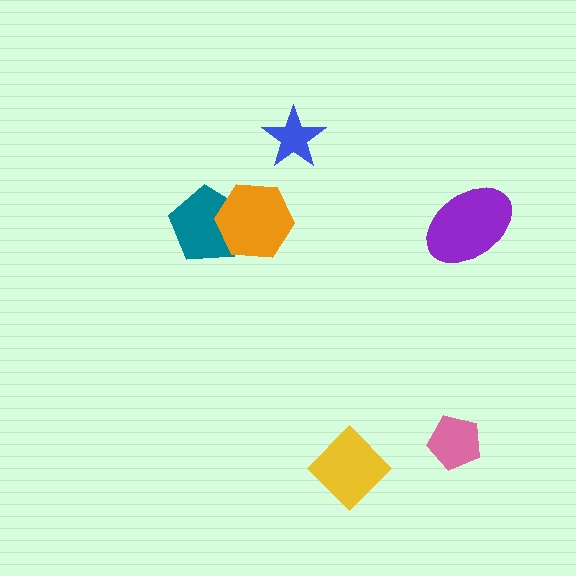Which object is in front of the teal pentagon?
The orange hexagon is in front of the teal pentagon.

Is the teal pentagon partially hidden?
Yes, it is partially covered by another shape.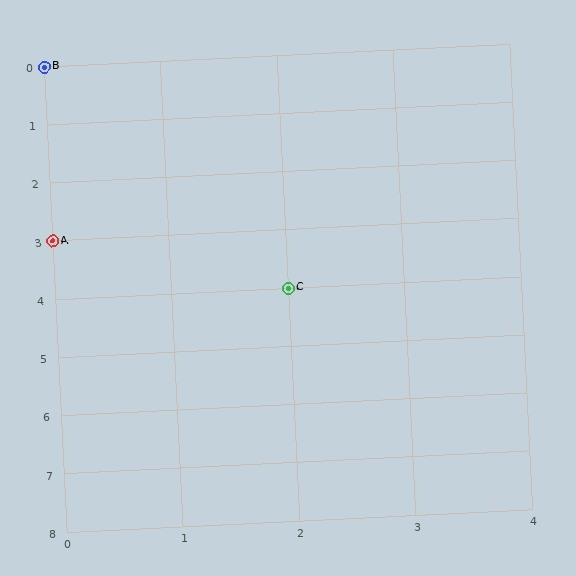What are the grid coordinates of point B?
Point B is at grid coordinates (0, 0).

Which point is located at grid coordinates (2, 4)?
Point C is at (2, 4).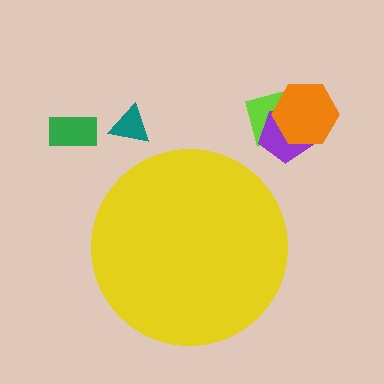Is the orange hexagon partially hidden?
No, the orange hexagon is fully visible.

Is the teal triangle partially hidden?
No, the teal triangle is fully visible.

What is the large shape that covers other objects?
A yellow circle.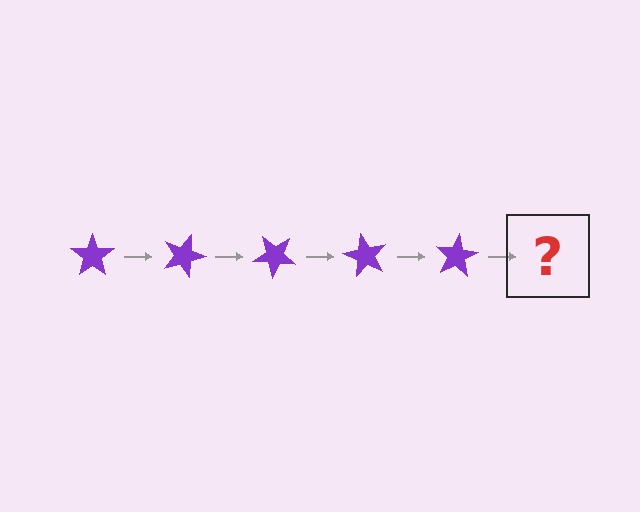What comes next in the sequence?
The next element should be a purple star rotated 100 degrees.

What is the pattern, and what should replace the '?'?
The pattern is that the star rotates 20 degrees each step. The '?' should be a purple star rotated 100 degrees.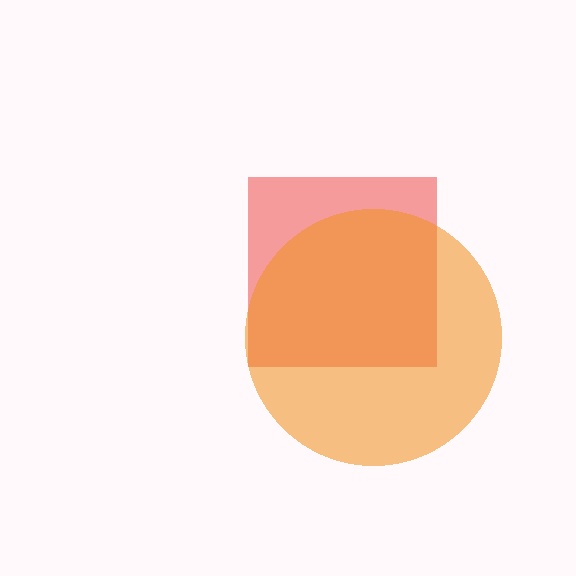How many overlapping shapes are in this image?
There are 2 overlapping shapes in the image.